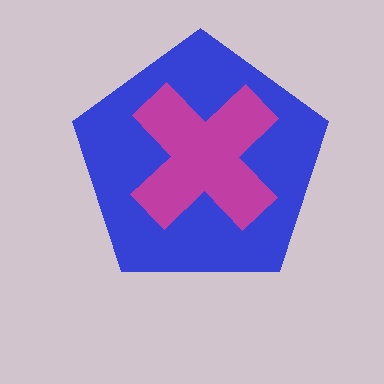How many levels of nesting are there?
2.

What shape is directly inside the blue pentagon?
The magenta cross.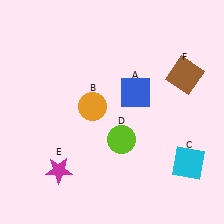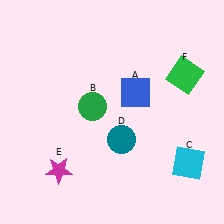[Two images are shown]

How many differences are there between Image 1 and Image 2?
There are 3 differences between the two images.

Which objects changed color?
B changed from orange to green. D changed from lime to teal. F changed from brown to green.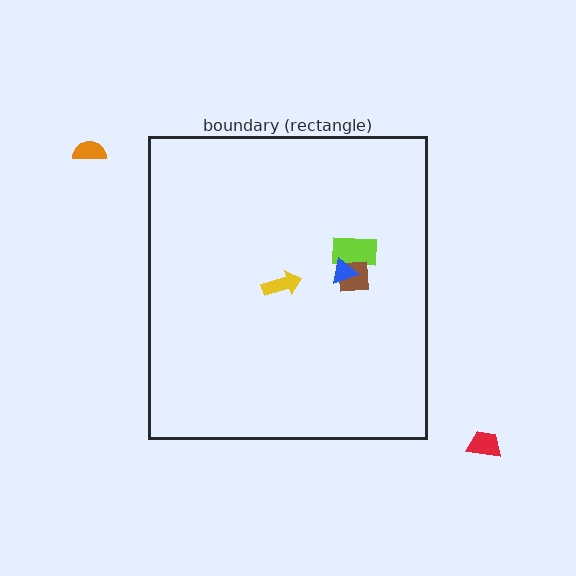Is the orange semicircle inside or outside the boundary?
Outside.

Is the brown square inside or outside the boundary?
Inside.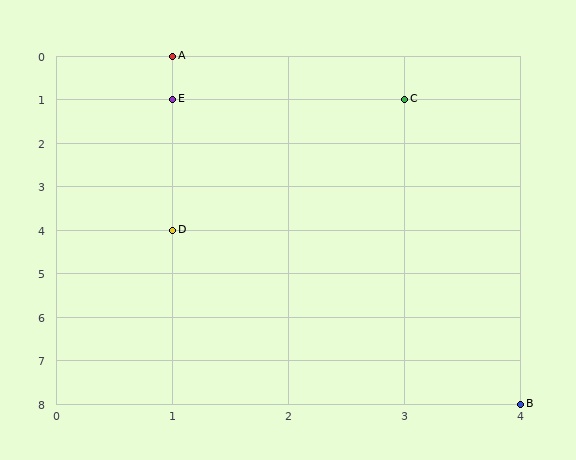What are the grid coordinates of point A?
Point A is at grid coordinates (1, 0).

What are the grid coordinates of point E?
Point E is at grid coordinates (1, 1).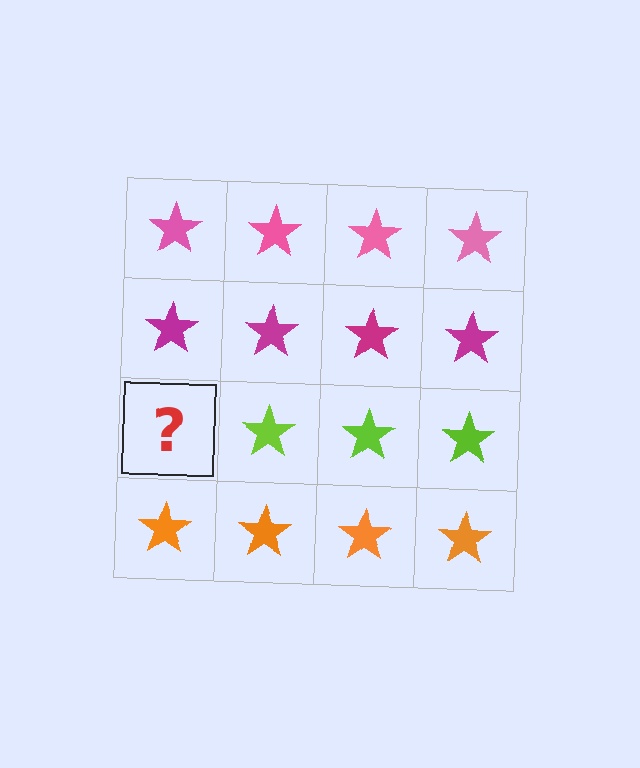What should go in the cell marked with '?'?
The missing cell should contain a lime star.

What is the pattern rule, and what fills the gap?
The rule is that each row has a consistent color. The gap should be filled with a lime star.